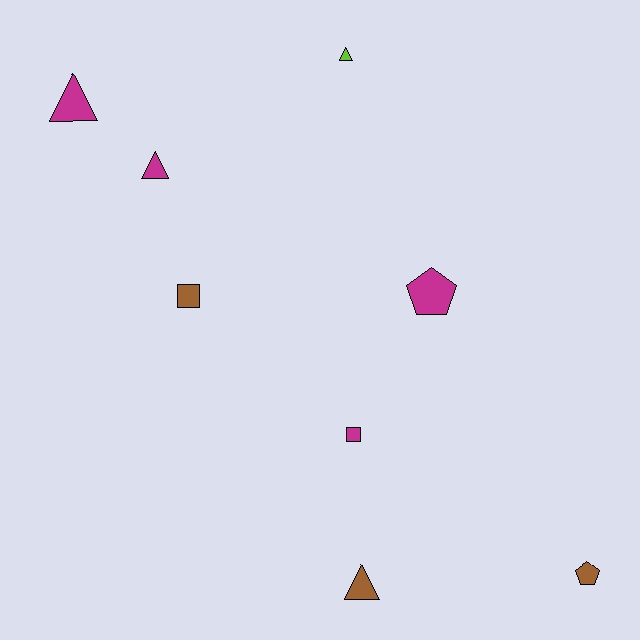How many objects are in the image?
There are 8 objects.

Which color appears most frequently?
Magenta, with 4 objects.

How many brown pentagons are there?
There is 1 brown pentagon.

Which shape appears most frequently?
Triangle, with 4 objects.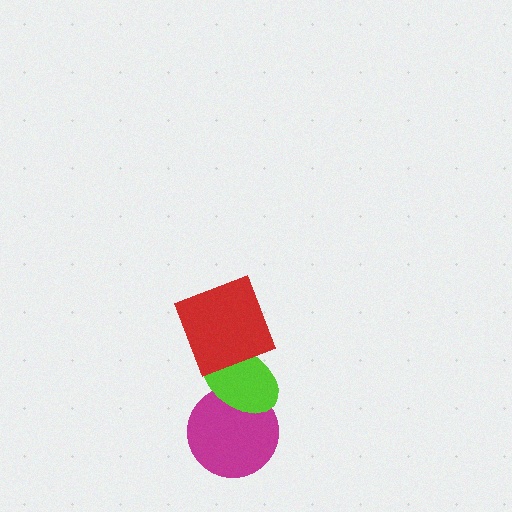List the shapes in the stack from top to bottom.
From top to bottom: the red square, the lime ellipse, the magenta circle.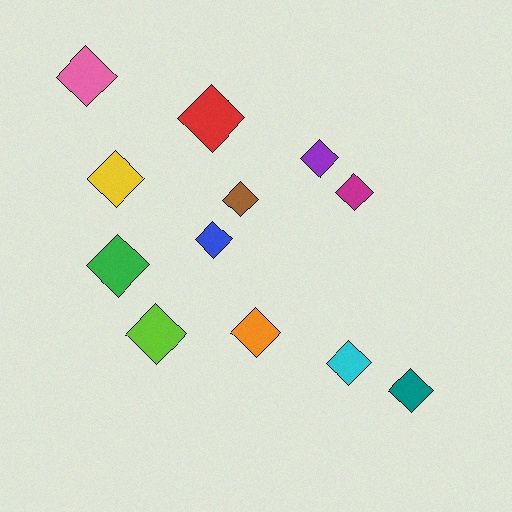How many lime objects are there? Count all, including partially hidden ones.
There is 1 lime object.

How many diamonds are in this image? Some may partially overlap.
There are 12 diamonds.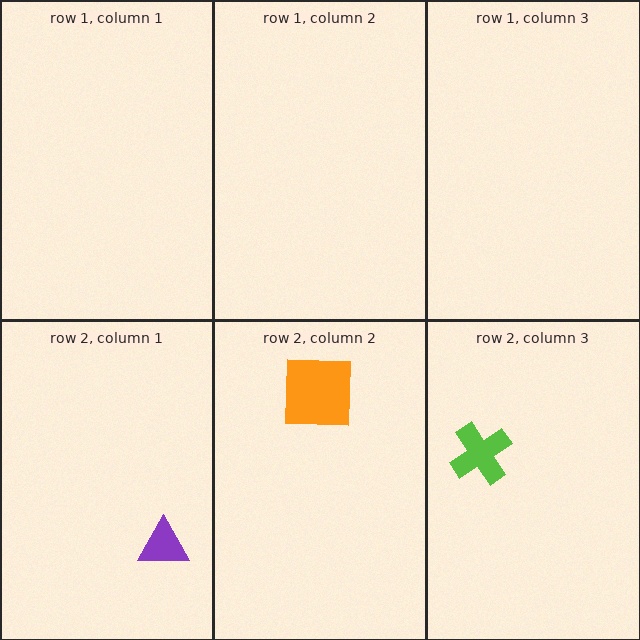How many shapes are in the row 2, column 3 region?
1.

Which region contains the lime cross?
The row 2, column 3 region.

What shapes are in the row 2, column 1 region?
The purple triangle.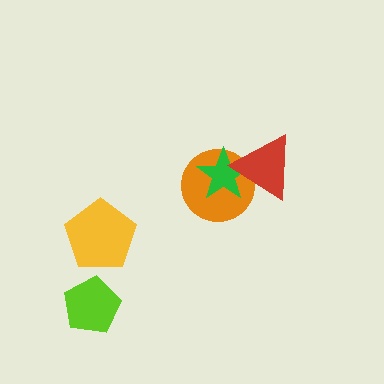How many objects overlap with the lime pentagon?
0 objects overlap with the lime pentagon.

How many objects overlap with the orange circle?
2 objects overlap with the orange circle.